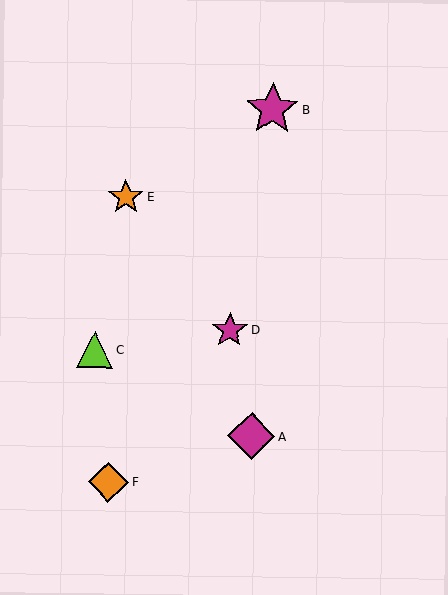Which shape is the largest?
The magenta star (labeled B) is the largest.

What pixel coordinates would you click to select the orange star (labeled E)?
Click at (126, 197) to select the orange star E.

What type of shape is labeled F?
Shape F is an orange diamond.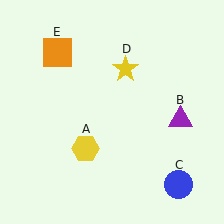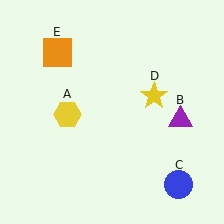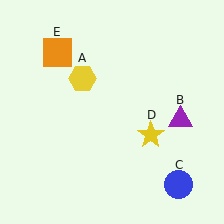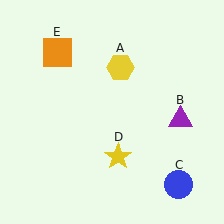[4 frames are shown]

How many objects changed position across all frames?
2 objects changed position: yellow hexagon (object A), yellow star (object D).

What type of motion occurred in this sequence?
The yellow hexagon (object A), yellow star (object D) rotated clockwise around the center of the scene.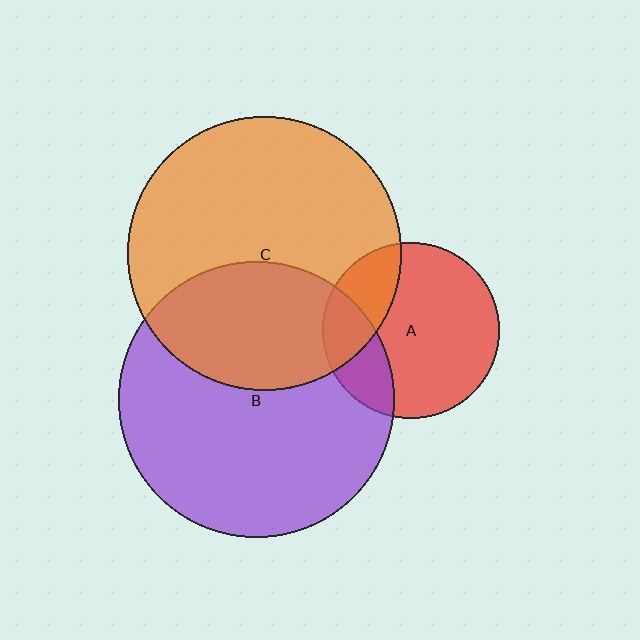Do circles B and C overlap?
Yes.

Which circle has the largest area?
Circle B (purple).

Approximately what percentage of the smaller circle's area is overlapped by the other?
Approximately 35%.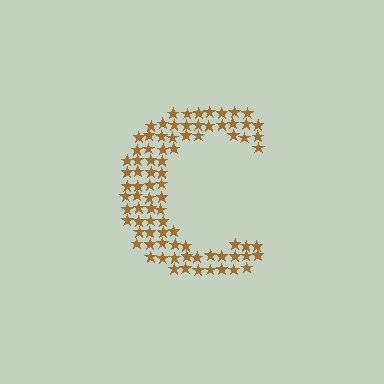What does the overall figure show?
The overall figure shows the letter C.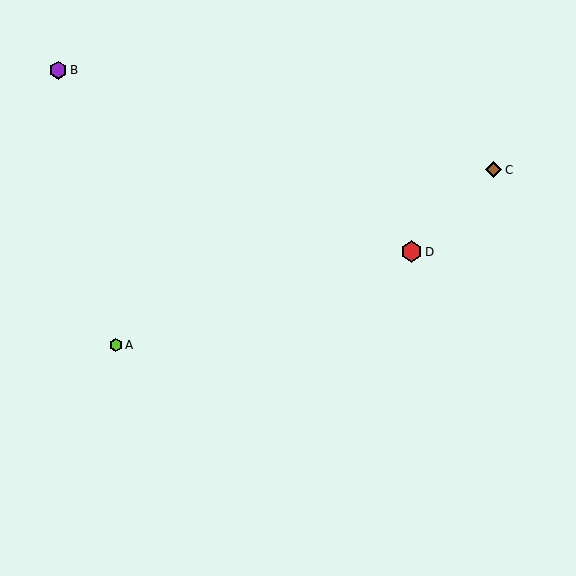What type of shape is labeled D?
Shape D is a red hexagon.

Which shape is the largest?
The red hexagon (labeled D) is the largest.